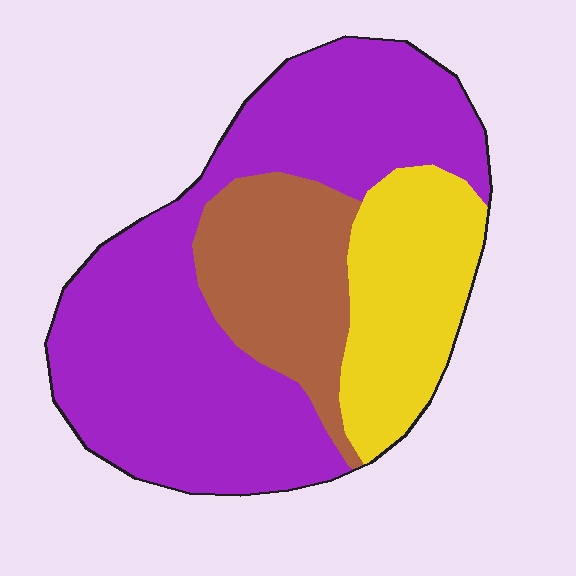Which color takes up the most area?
Purple, at roughly 60%.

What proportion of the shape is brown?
Brown covers around 20% of the shape.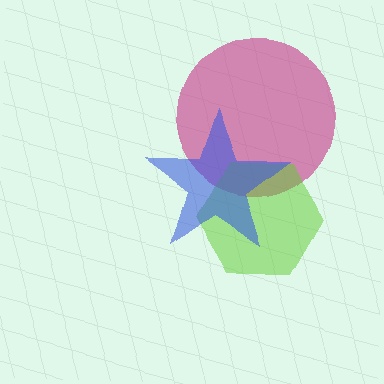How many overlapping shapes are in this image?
There are 3 overlapping shapes in the image.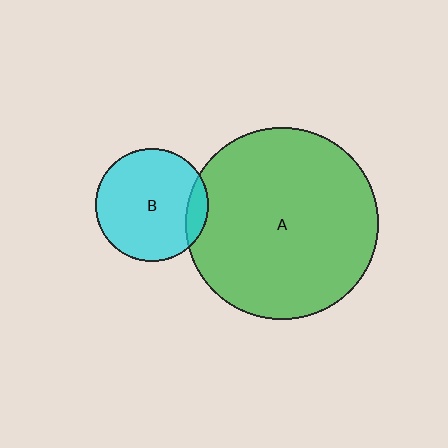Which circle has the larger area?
Circle A (green).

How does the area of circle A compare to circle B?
Approximately 2.9 times.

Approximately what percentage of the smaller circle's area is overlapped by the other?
Approximately 10%.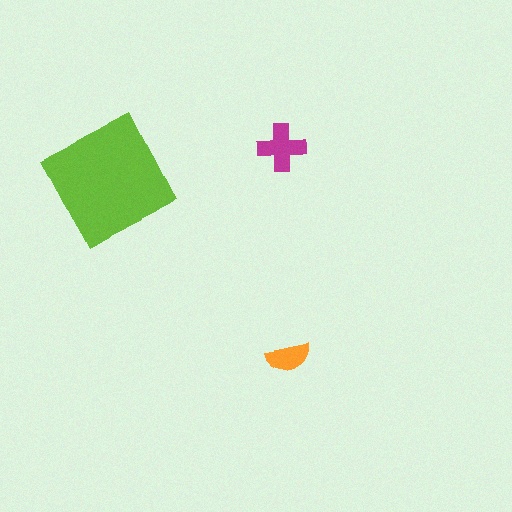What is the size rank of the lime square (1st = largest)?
1st.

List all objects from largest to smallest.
The lime square, the magenta cross, the orange semicircle.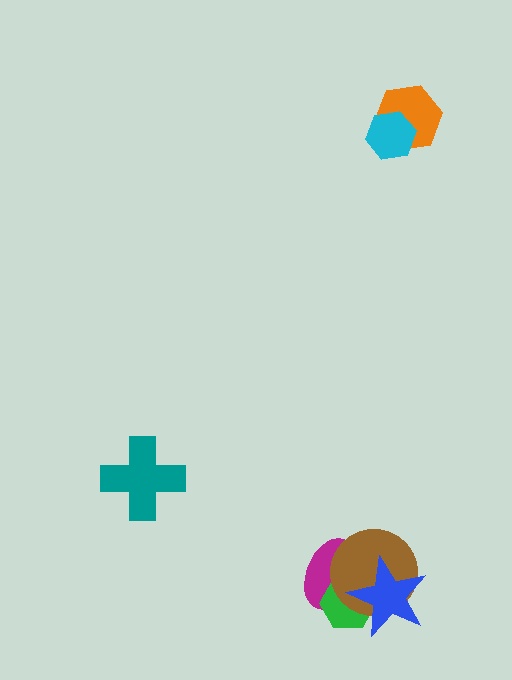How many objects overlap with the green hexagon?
3 objects overlap with the green hexagon.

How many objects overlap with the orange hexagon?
1 object overlaps with the orange hexagon.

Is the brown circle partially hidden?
Yes, it is partially covered by another shape.